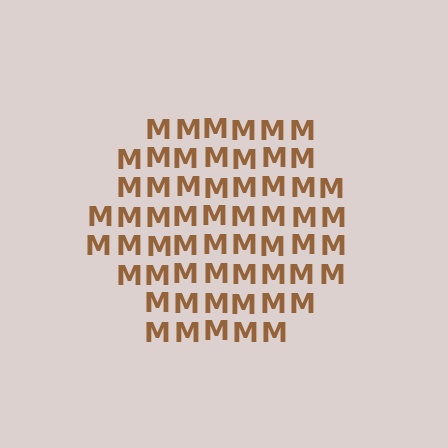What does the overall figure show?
The overall figure shows a hexagon.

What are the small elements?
The small elements are letter M's.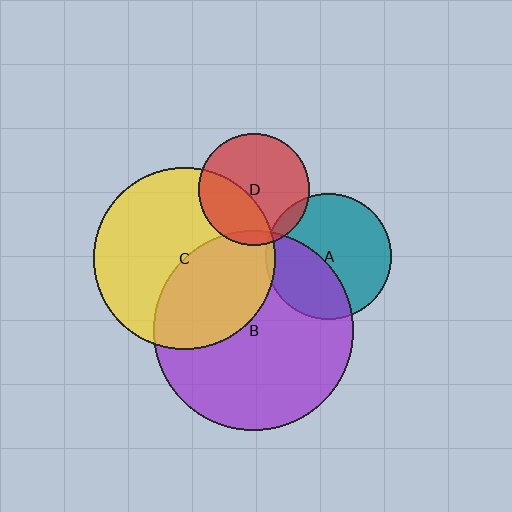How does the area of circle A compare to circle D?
Approximately 1.3 times.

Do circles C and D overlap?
Yes.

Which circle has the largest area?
Circle B (purple).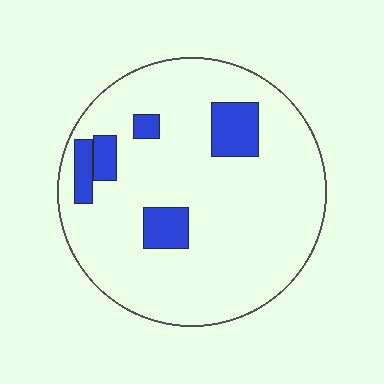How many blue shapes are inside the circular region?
5.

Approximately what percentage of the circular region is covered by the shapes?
Approximately 15%.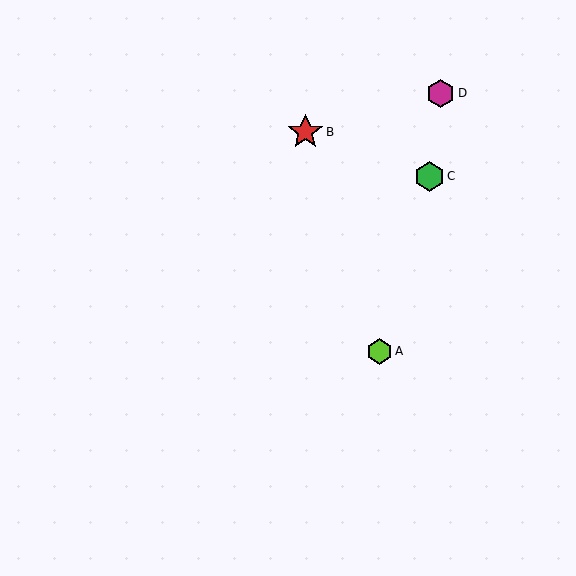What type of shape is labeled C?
Shape C is a green hexagon.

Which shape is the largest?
The red star (labeled B) is the largest.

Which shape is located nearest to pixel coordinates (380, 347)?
The lime hexagon (labeled A) at (379, 351) is nearest to that location.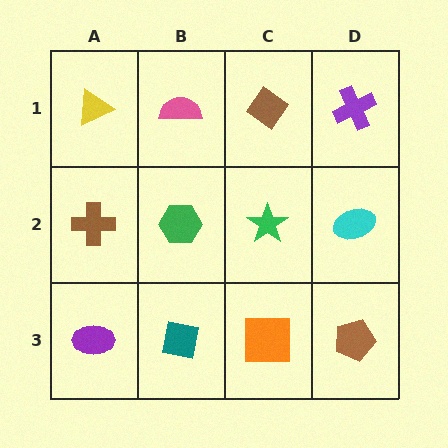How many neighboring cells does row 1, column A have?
2.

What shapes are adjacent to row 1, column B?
A green hexagon (row 2, column B), a yellow triangle (row 1, column A), a brown diamond (row 1, column C).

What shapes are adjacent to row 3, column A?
A brown cross (row 2, column A), a teal square (row 3, column B).